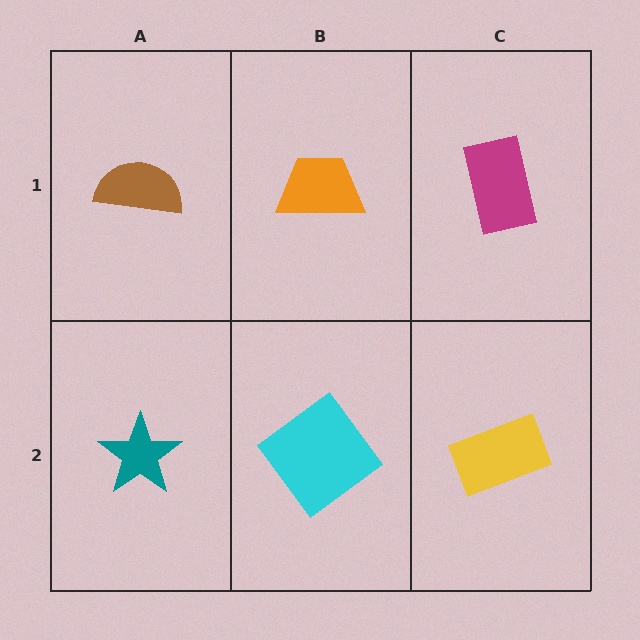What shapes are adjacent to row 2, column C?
A magenta rectangle (row 1, column C), a cyan diamond (row 2, column B).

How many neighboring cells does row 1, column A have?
2.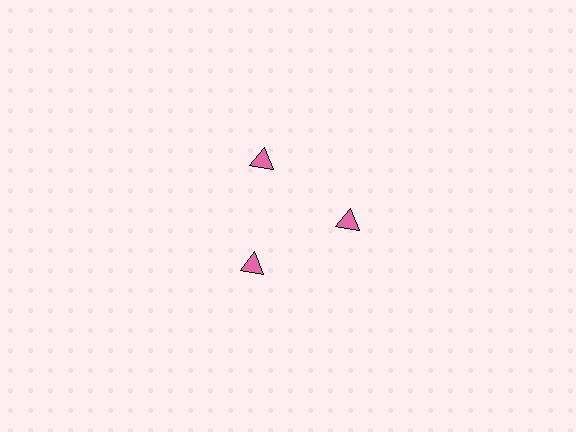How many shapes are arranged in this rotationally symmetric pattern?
There are 3 shapes, arranged in 3 groups of 1.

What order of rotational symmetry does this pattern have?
This pattern has 3-fold rotational symmetry.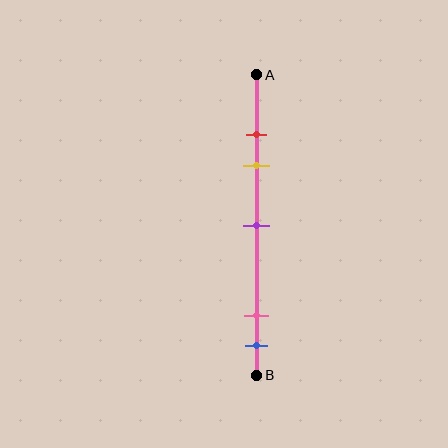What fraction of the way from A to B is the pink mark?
The pink mark is approximately 80% (0.8) of the way from A to B.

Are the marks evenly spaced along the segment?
No, the marks are not evenly spaced.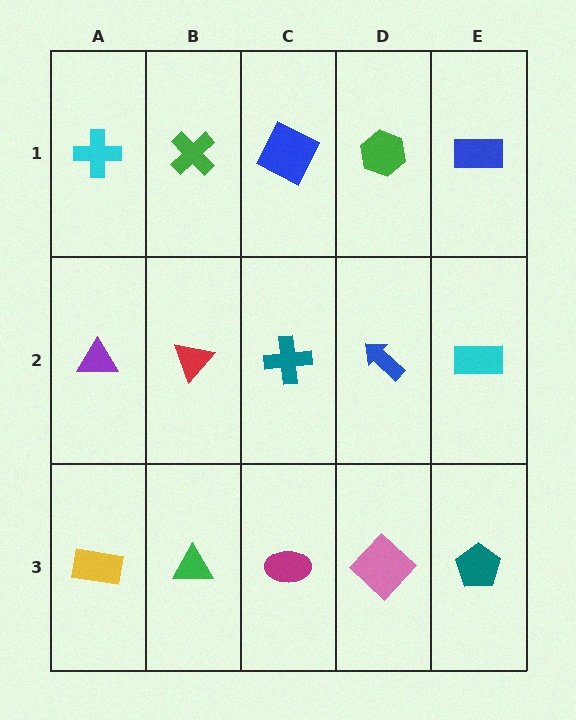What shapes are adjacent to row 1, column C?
A teal cross (row 2, column C), a green cross (row 1, column B), a green hexagon (row 1, column D).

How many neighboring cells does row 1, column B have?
3.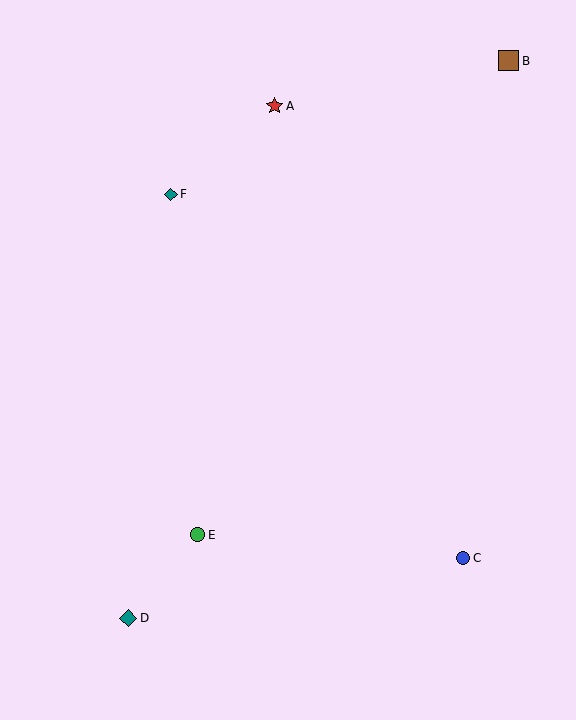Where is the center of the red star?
The center of the red star is at (275, 106).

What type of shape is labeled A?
Shape A is a red star.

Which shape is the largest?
The brown square (labeled B) is the largest.